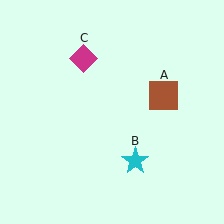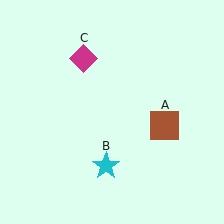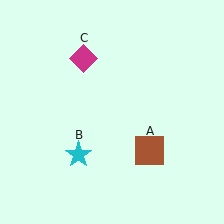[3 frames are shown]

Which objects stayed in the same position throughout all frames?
Magenta diamond (object C) remained stationary.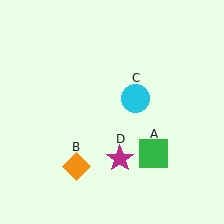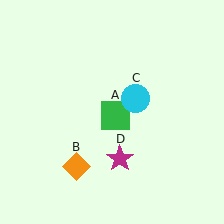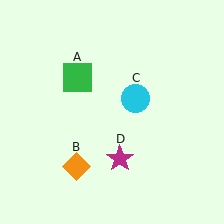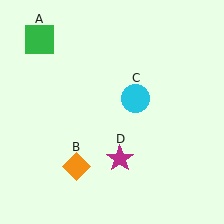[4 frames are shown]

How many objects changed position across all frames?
1 object changed position: green square (object A).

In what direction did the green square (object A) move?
The green square (object A) moved up and to the left.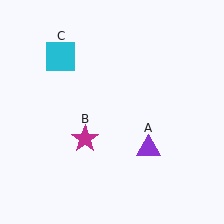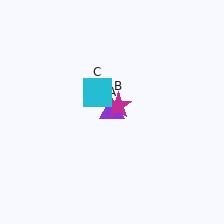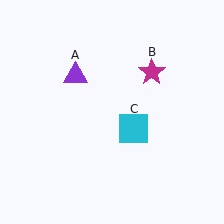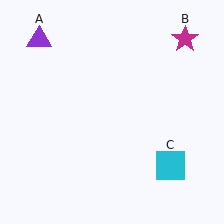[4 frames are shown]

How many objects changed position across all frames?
3 objects changed position: purple triangle (object A), magenta star (object B), cyan square (object C).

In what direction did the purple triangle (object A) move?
The purple triangle (object A) moved up and to the left.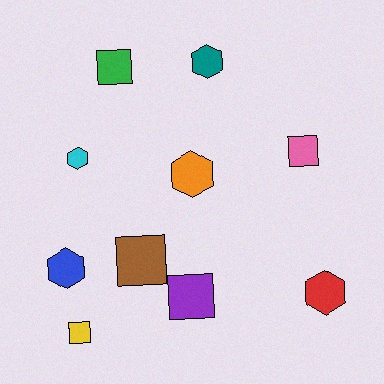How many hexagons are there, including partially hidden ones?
There are 5 hexagons.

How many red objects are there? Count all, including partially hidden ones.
There is 1 red object.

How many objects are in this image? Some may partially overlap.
There are 10 objects.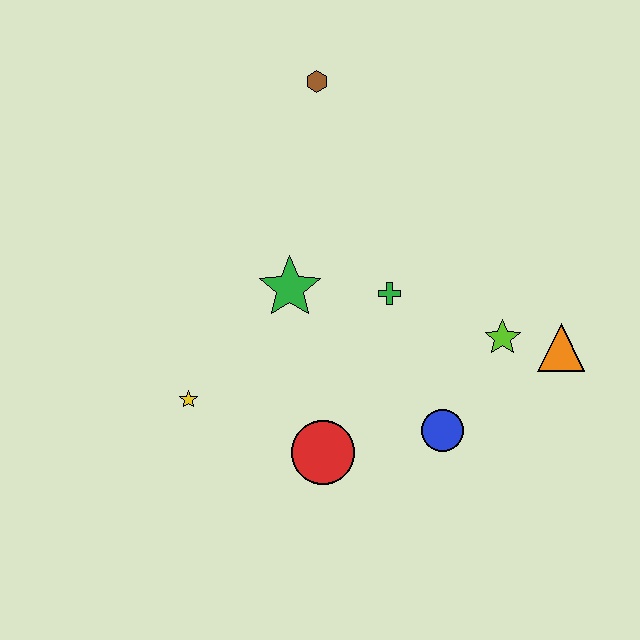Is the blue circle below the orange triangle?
Yes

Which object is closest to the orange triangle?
The lime star is closest to the orange triangle.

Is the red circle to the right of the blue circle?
No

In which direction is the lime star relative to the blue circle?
The lime star is above the blue circle.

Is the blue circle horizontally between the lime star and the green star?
Yes